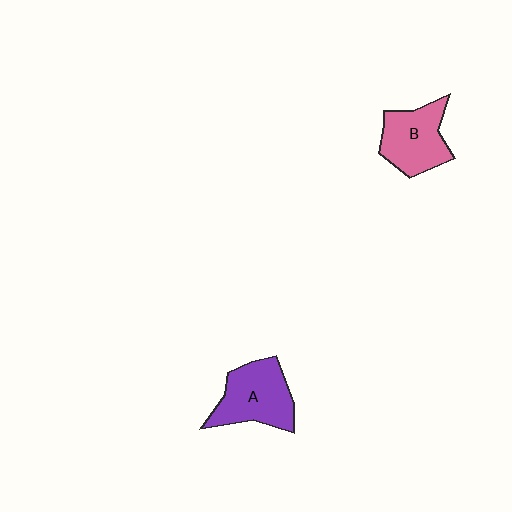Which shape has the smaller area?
Shape B (pink).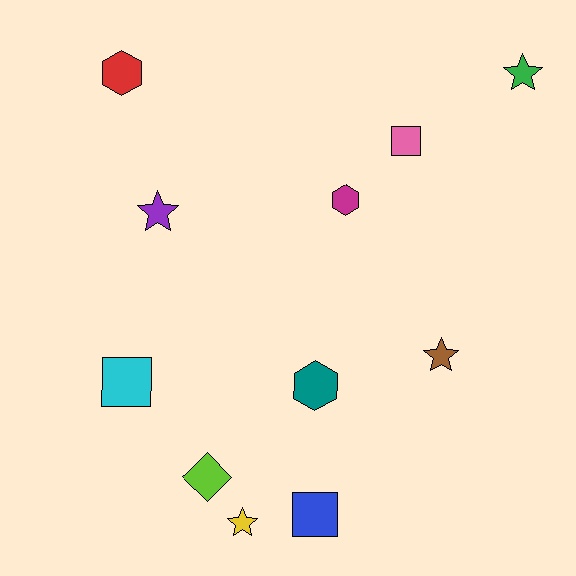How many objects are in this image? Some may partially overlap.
There are 11 objects.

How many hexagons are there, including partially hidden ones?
There are 3 hexagons.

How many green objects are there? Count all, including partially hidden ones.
There is 1 green object.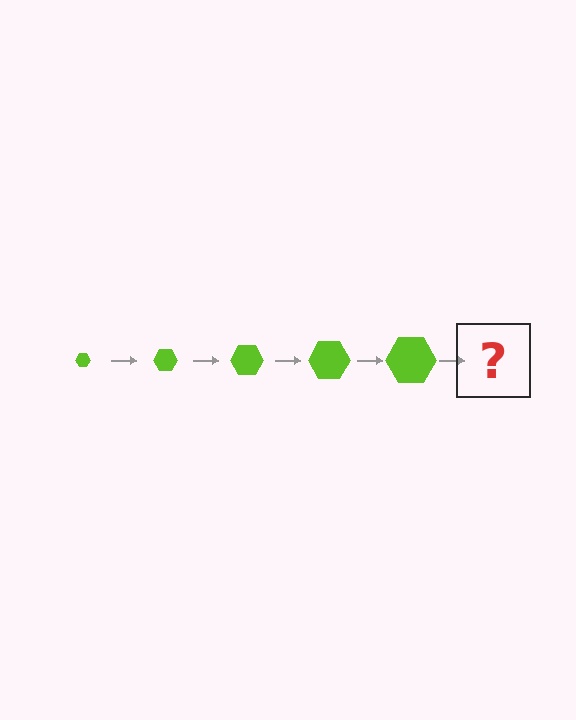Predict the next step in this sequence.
The next step is a lime hexagon, larger than the previous one.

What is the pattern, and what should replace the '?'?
The pattern is that the hexagon gets progressively larger each step. The '?' should be a lime hexagon, larger than the previous one.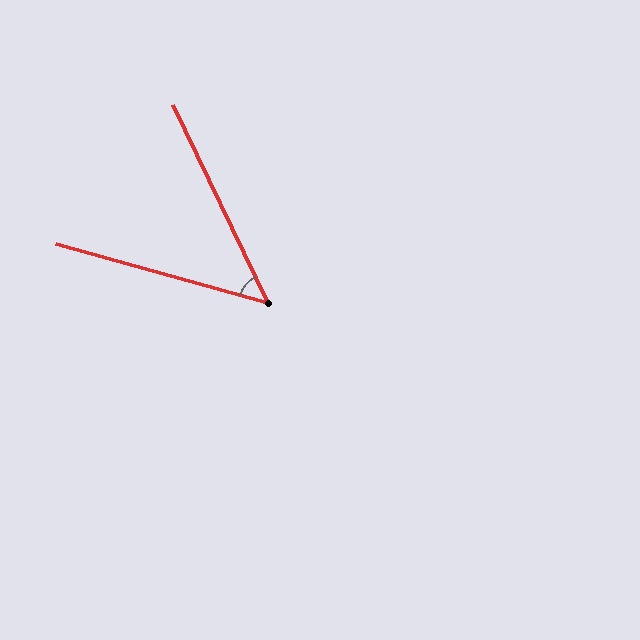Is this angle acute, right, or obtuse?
It is acute.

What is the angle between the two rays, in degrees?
Approximately 49 degrees.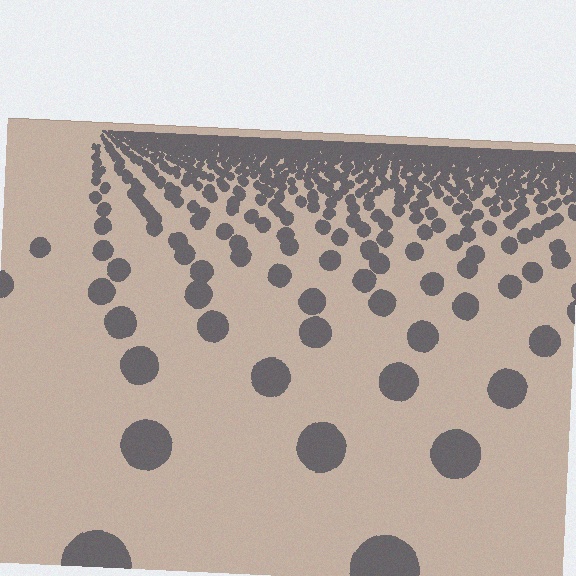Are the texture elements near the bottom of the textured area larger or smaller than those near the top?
Larger. Near the bottom, elements are closer to the viewer and appear at a bigger on-screen size.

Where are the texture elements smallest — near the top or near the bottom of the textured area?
Near the top.